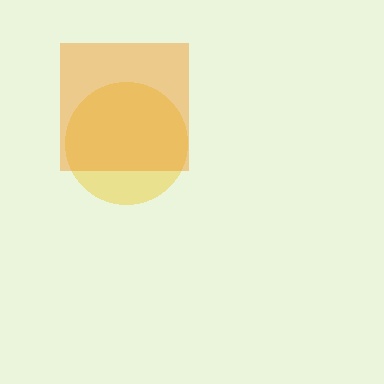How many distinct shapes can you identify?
There are 2 distinct shapes: a yellow circle, an orange square.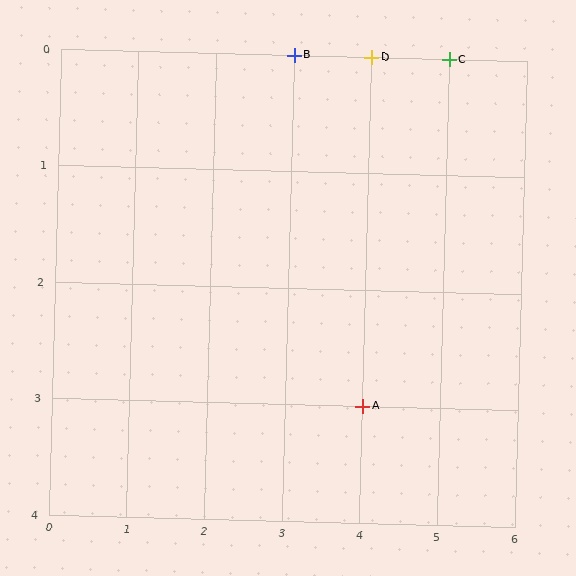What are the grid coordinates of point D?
Point D is at grid coordinates (4, 0).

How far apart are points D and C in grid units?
Points D and C are 1 column apart.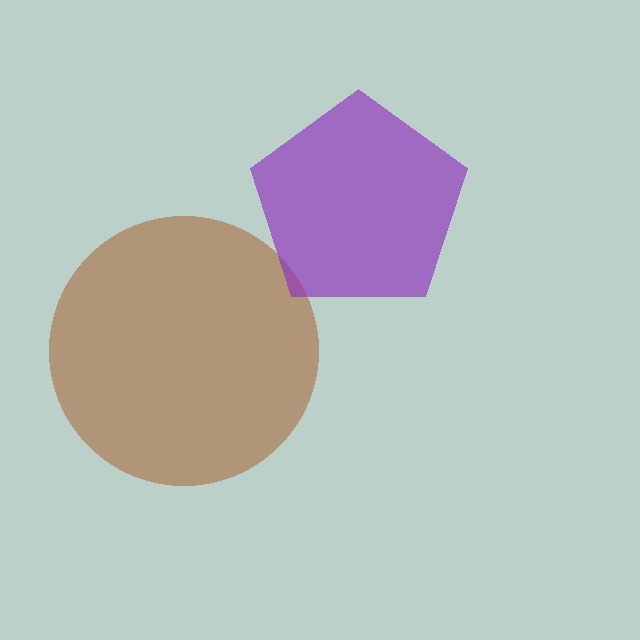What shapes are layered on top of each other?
The layered shapes are: a brown circle, a purple pentagon.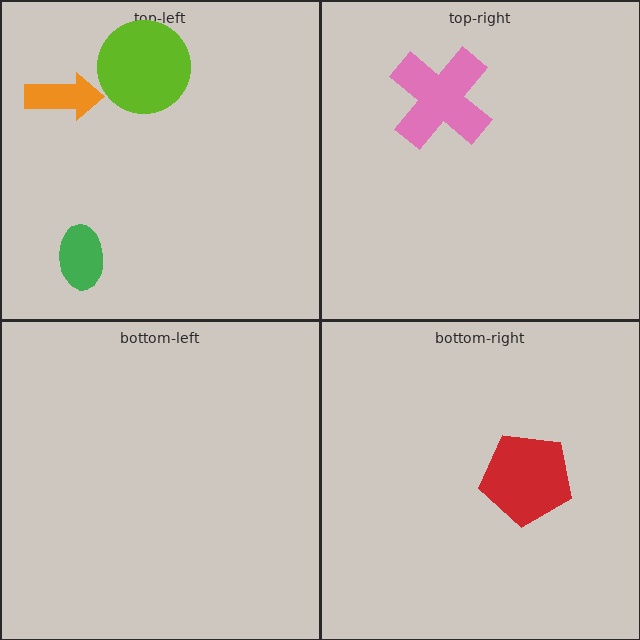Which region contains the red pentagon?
The bottom-right region.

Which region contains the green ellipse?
The top-left region.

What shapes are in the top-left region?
The green ellipse, the lime circle, the orange arrow.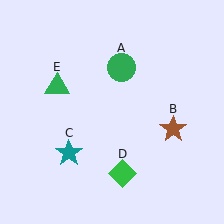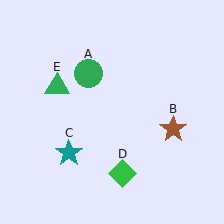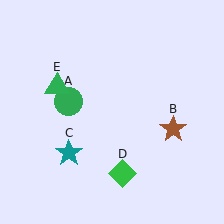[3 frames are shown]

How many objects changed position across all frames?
1 object changed position: green circle (object A).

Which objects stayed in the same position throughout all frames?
Brown star (object B) and teal star (object C) and green diamond (object D) and green triangle (object E) remained stationary.